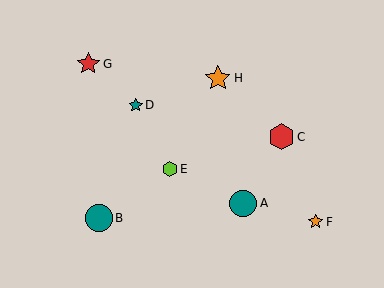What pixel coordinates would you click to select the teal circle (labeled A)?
Click at (243, 203) to select the teal circle A.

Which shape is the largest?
The teal circle (labeled B) is the largest.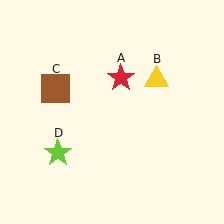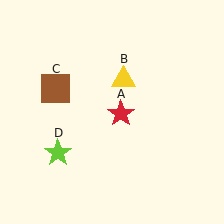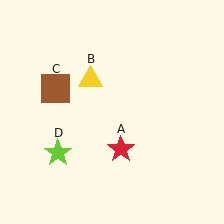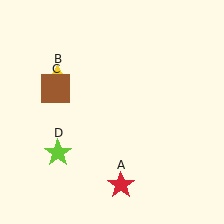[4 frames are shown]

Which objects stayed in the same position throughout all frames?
Brown square (object C) and lime star (object D) remained stationary.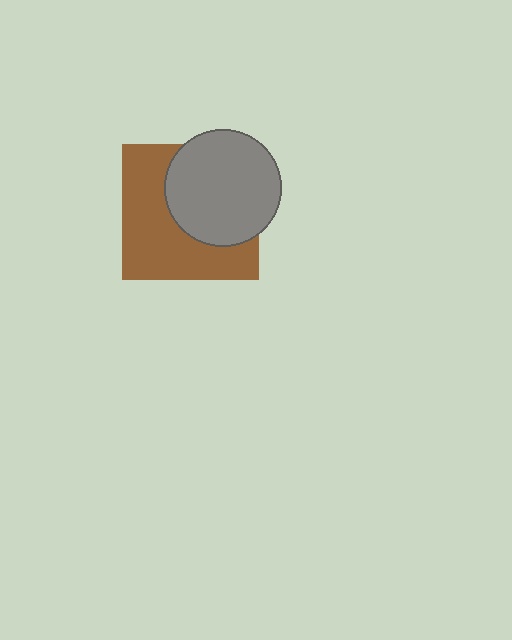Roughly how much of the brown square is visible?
About half of it is visible (roughly 54%).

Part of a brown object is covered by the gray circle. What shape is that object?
It is a square.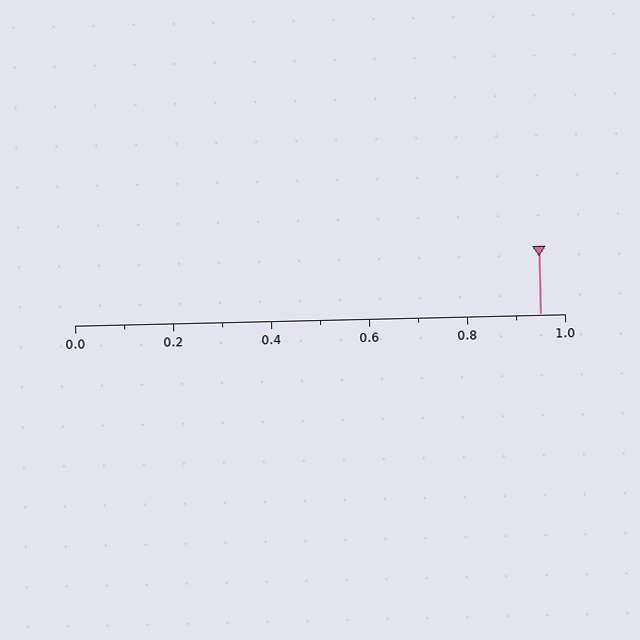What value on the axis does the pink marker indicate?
The marker indicates approximately 0.95.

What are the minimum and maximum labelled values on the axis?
The axis runs from 0.0 to 1.0.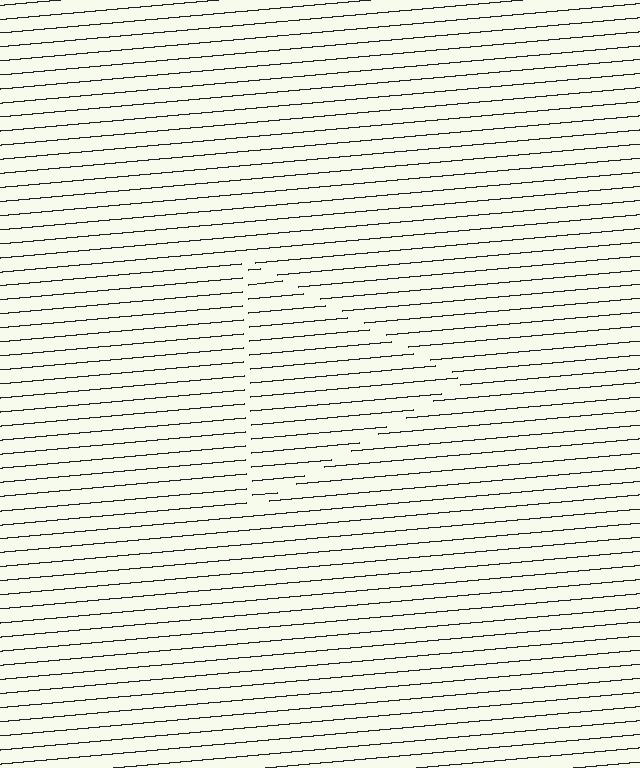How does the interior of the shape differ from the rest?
The interior of the shape contains the same grating, shifted by half a period — the contour is defined by the phase discontinuity where line-ends from the inner and outer gratings abut.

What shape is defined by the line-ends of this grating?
An illusory triangle. The interior of the shape contains the same grating, shifted by half a period — the contour is defined by the phase discontinuity where line-ends from the inner and outer gratings abut.